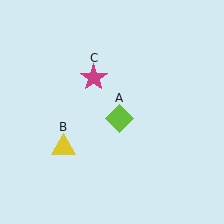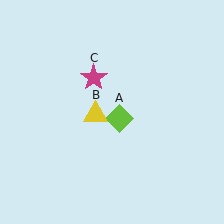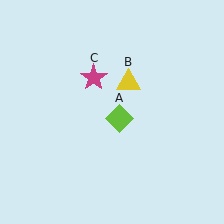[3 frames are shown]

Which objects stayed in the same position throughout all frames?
Lime diamond (object A) and magenta star (object C) remained stationary.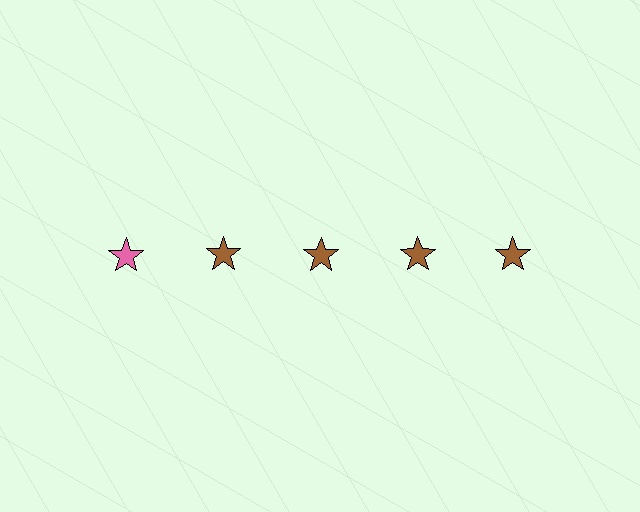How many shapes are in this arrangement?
There are 5 shapes arranged in a grid pattern.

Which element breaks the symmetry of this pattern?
The pink star in the top row, leftmost column breaks the symmetry. All other shapes are brown stars.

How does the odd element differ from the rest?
It has a different color: pink instead of brown.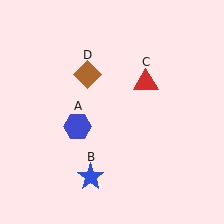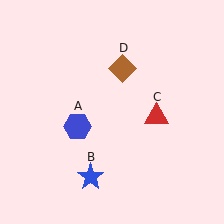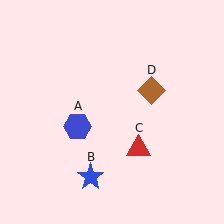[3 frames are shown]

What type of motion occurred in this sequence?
The red triangle (object C), brown diamond (object D) rotated clockwise around the center of the scene.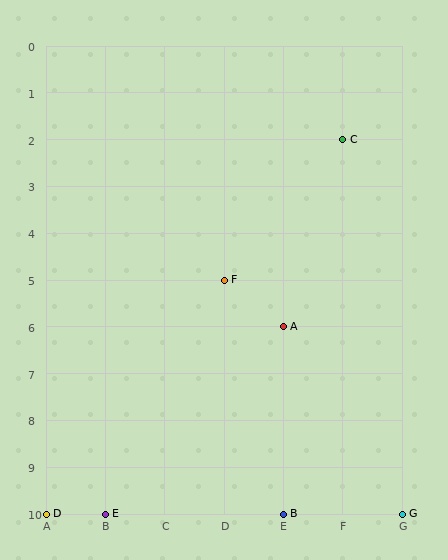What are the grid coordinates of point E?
Point E is at grid coordinates (B, 10).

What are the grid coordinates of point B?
Point B is at grid coordinates (E, 10).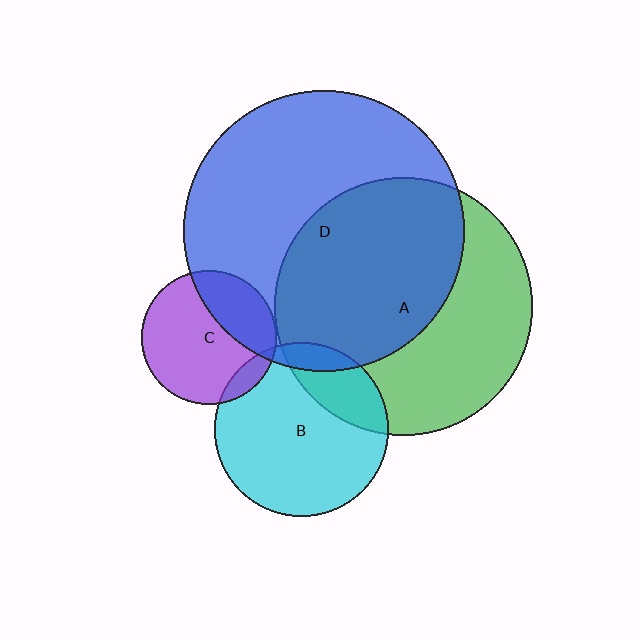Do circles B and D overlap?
Yes.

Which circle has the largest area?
Circle D (blue).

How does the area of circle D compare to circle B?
Approximately 2.6 times.